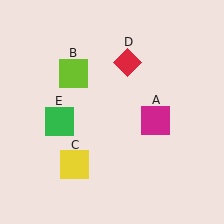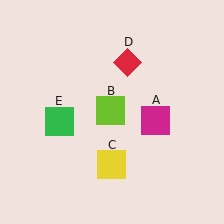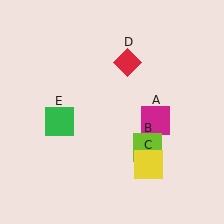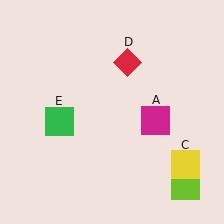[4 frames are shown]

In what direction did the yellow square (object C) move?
The yellow square (object C) moved right.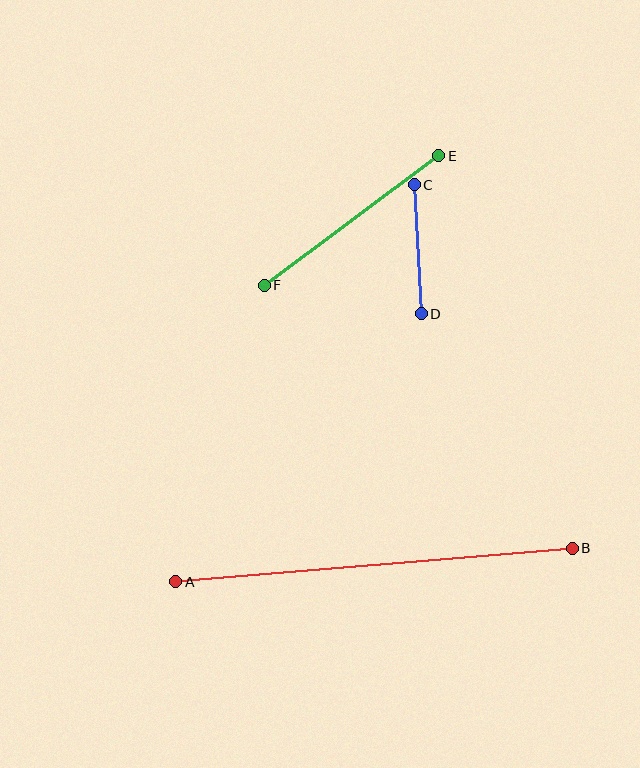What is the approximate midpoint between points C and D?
The midpoint is at approximately (418, 249) pixels.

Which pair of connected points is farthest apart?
Points A and B are farthest apart.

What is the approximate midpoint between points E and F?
The midpoint is at approximately (351, 220) pixels.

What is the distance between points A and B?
The distance is approximately 398 pixels.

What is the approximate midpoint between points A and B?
The midpoint is at approximately (374, 565) pixels.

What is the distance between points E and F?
The distance is approximately 217 pixels.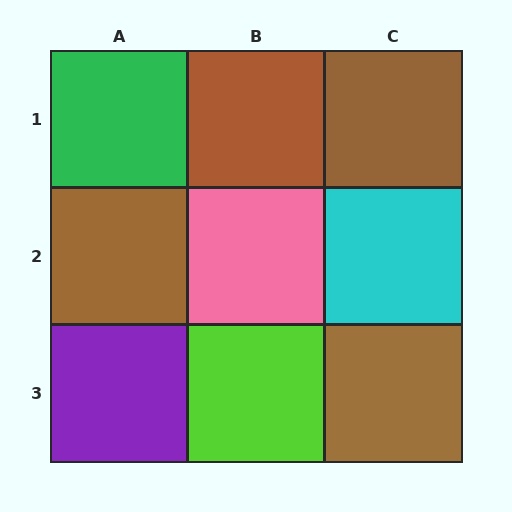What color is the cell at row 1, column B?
Brown.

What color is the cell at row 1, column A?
Green.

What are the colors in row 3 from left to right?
Purple, lime, brown.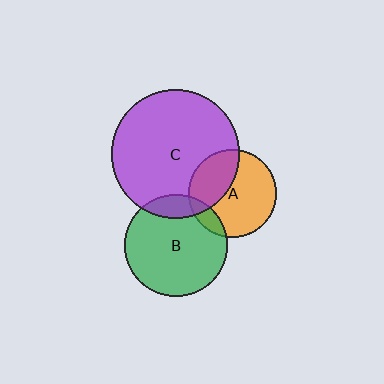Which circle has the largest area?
Circle C (purple).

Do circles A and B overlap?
Yes.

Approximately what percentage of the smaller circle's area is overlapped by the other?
Approximately 10%.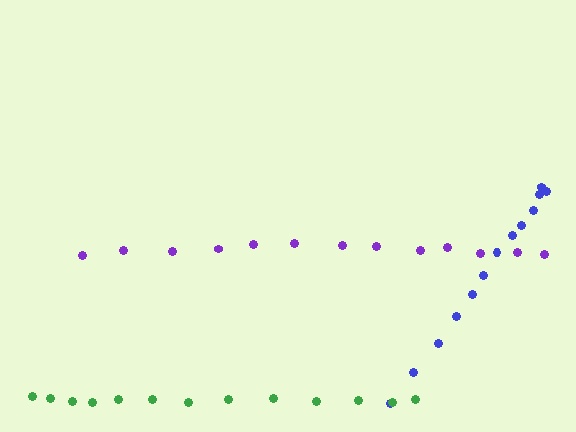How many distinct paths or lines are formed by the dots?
There are 3 distinct paths.